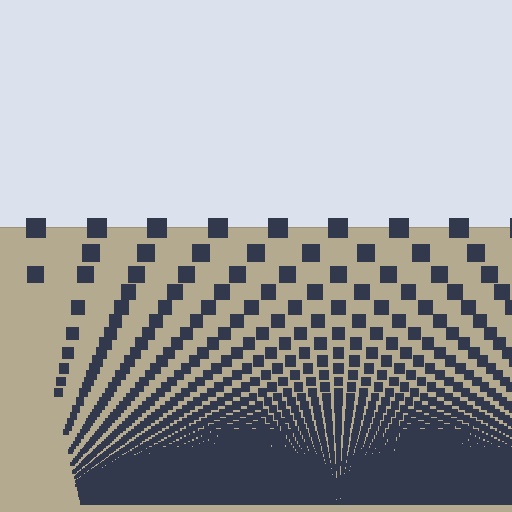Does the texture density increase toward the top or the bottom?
Density increases toward the bottom.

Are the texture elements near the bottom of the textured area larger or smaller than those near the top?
Smaller. The gradient is inverted — elements near the bottom are smaller and denser.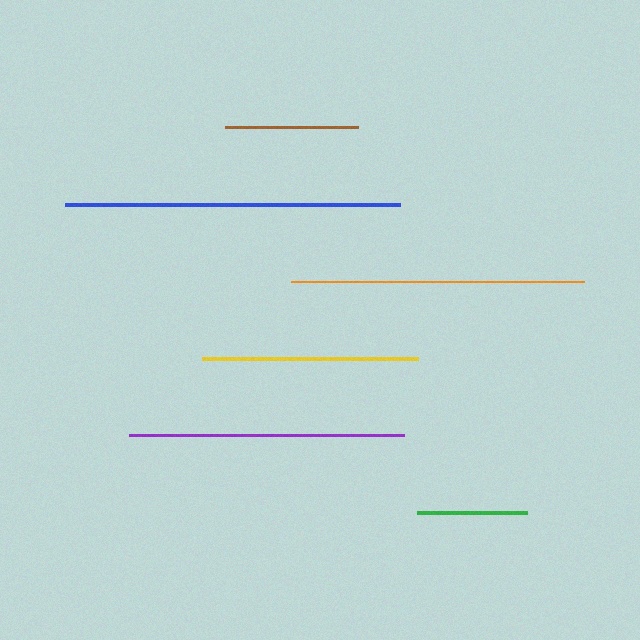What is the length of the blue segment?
The blue segment is approximately 335 pixels long.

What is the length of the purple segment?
The purple segment is approximately 274 pixels long.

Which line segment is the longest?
The blue line is the longest at approximately 335 pixels.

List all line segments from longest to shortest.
From longest to shortest: blue, orange, purple, yellow, brown, green.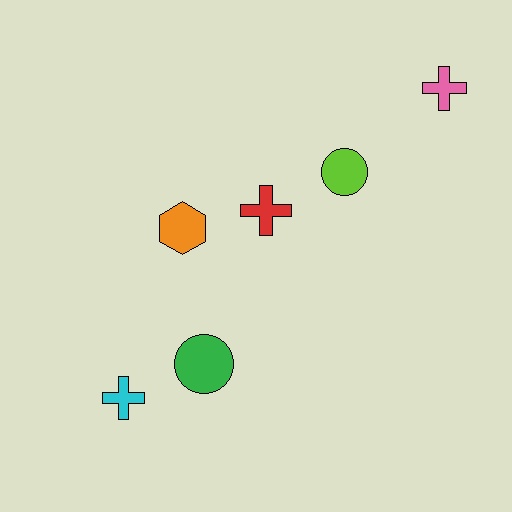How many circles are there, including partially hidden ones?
There are 2 circles.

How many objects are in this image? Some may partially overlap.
There are 6 objects.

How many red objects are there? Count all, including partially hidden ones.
There is 1 red object.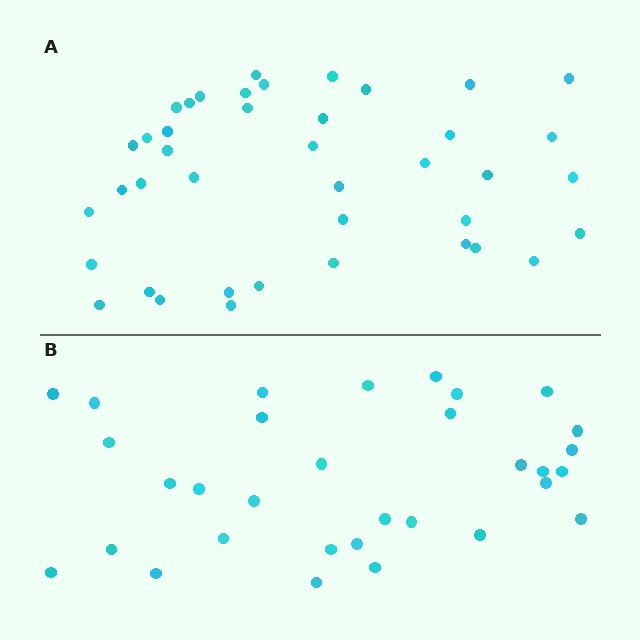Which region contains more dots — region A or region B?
Region A (the top region) has more dots.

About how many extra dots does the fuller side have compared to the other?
Region A has roughly 8 or so more dots than region B.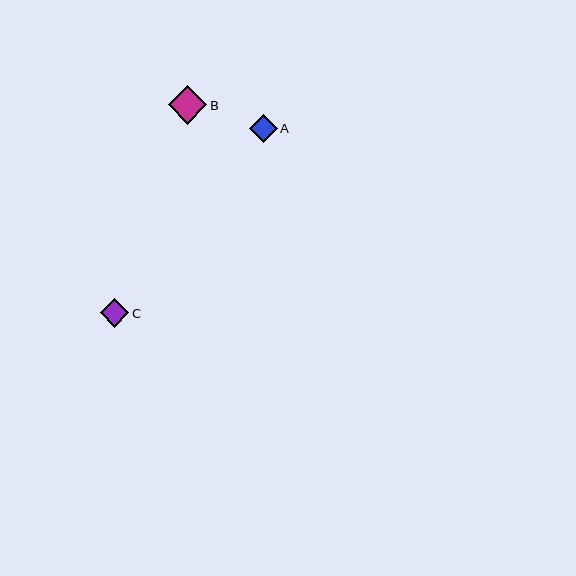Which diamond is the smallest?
Diamond A is the smallest with a size of approximately 28 pixels.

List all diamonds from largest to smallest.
From largest to smallest: B, C, A.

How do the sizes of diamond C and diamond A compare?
Diamond C and diamond A are approximately the same size.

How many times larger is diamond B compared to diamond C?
Diamond B is approximately 1.4 times the size of diamond C.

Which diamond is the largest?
Diamond B is the largest with a size of approximately 39 pixels.